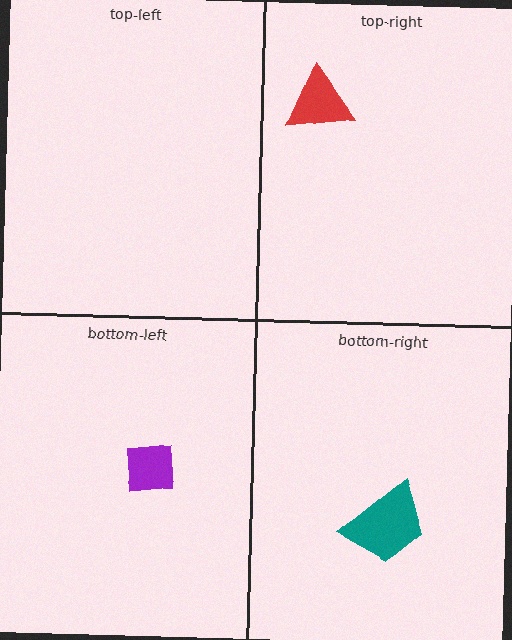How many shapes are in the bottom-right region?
1.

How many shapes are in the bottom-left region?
1.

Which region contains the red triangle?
The top-right region.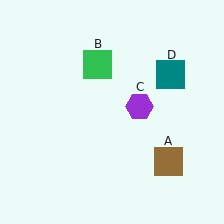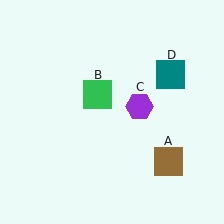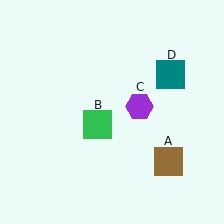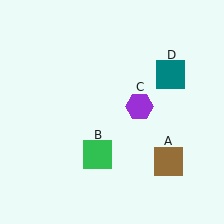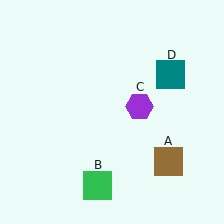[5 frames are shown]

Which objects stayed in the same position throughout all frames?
Brown square (object A) and purple hexagon (object C) and teal square (object D) remained stationary.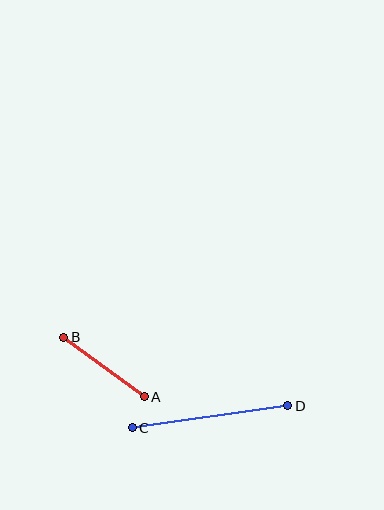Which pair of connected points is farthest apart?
Points C and D are farthest apart.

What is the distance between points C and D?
The distance is approximately 157 pixels.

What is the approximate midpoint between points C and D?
The midpoint is at approximately (210, 417) pixels.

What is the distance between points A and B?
The distance is approximately 100 pixels.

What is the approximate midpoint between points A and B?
The midpoint is at approximately (104, 367) pixels.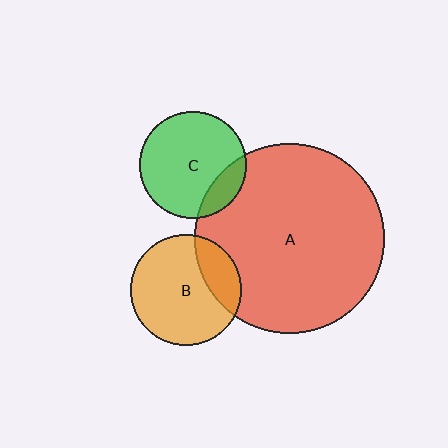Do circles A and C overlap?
Yes.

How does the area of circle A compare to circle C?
Approximately 3.2 times.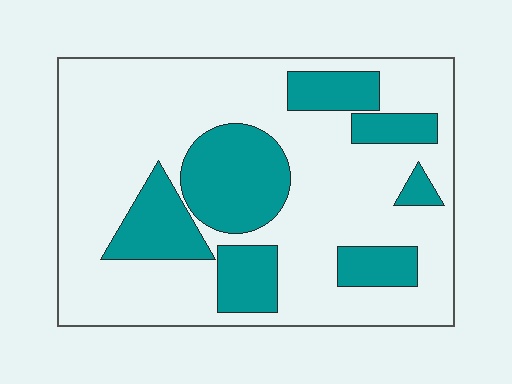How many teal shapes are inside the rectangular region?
7.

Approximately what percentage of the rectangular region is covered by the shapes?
Approximately 30%.